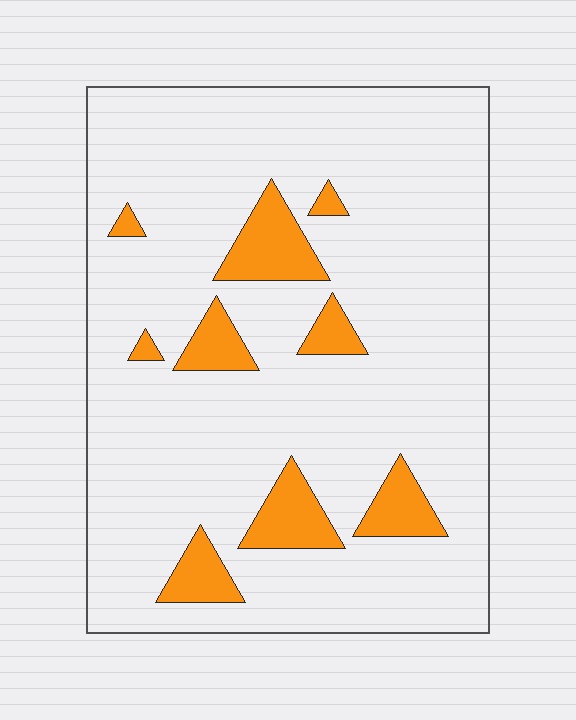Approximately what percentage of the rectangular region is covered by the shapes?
Approximately 10%.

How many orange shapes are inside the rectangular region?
9.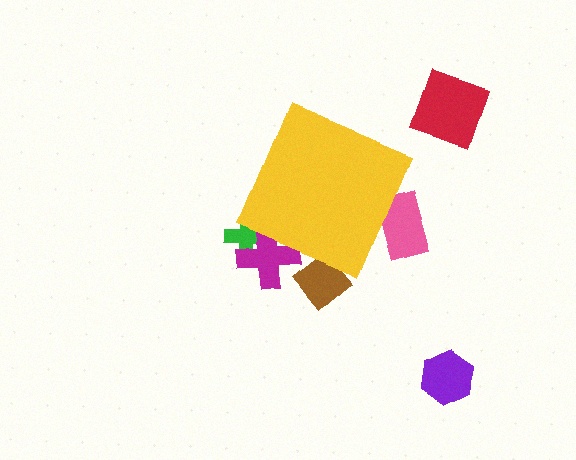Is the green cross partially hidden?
Yes, the green cross is partially hidden behind the yellow diamond.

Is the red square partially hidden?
No, the red square is fully visible.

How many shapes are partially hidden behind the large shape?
4 shapes are partially hidden.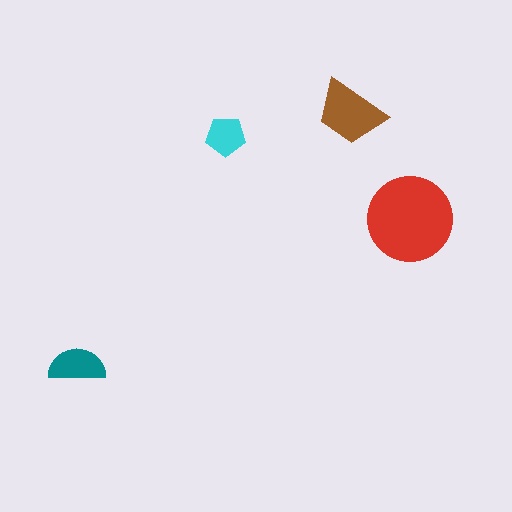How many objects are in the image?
There are 4 objects in the image.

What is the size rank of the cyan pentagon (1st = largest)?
4th.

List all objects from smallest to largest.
The cyan pentagon, the teal semicircle, the brown trapezoid, the red circle.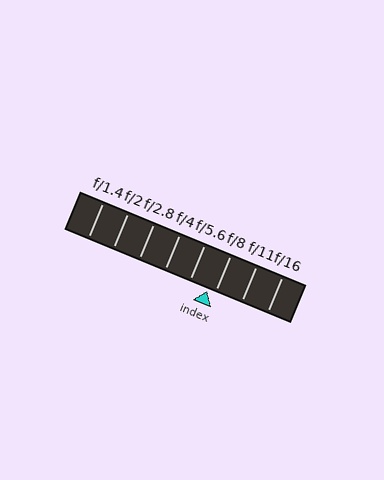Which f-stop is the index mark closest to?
The index mark is closest to f/8.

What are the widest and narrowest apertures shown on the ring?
The widest aperture shown is f/1.4 and the narrowest is f/16.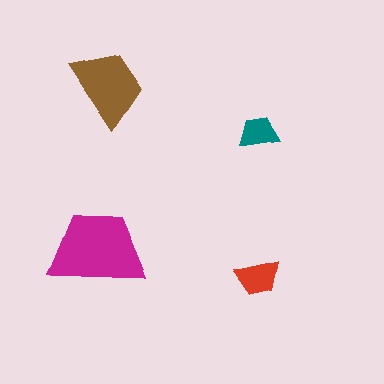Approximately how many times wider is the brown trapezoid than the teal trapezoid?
About 2 times wider.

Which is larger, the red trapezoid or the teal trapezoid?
The red one.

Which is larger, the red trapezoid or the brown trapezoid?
The brown one.